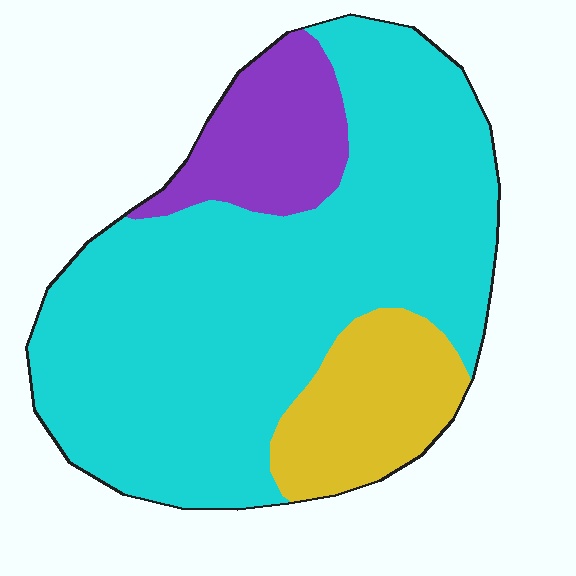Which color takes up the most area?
Cyan, at roughly 70%.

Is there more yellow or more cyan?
Cyan.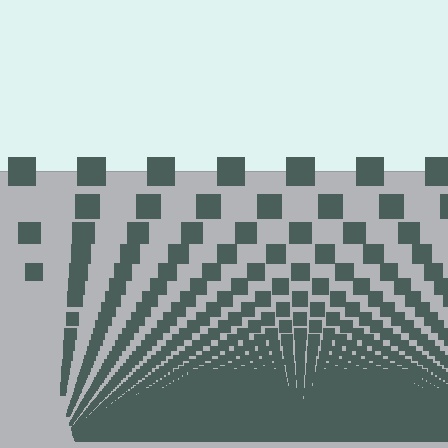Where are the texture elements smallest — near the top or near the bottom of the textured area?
Near the bottom.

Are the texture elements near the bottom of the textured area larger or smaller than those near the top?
Smaller. The gradient is inverted — elements near the bottom are smaller and denser.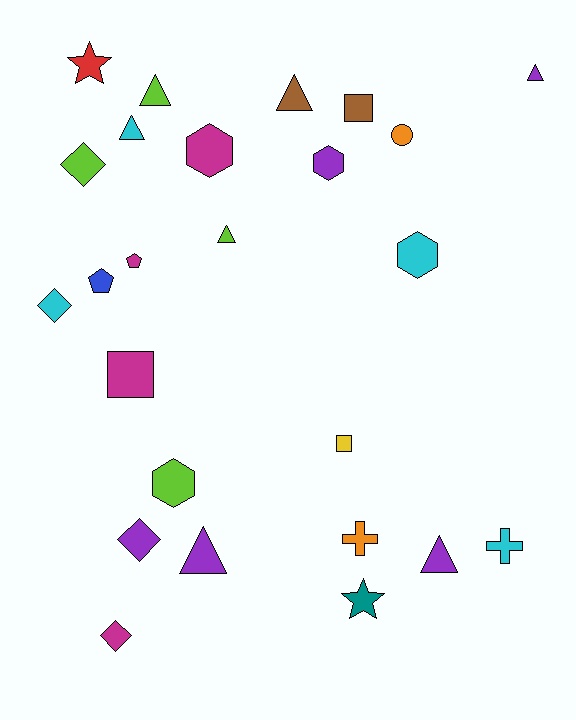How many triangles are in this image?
There are 7 triangles.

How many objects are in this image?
There are 25 objects.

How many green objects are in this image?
There are no green objects.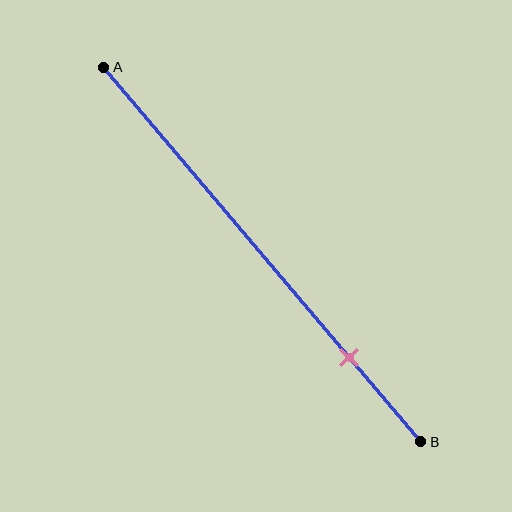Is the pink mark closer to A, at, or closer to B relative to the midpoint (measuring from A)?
The pink mark is closer to point B than the midpoint of segment AB.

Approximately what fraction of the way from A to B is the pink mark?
The pink mark is approximately 80% of the way from A to B.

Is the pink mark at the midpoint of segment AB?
No, the mark is at about 80% from A, not at the 50% midpoint.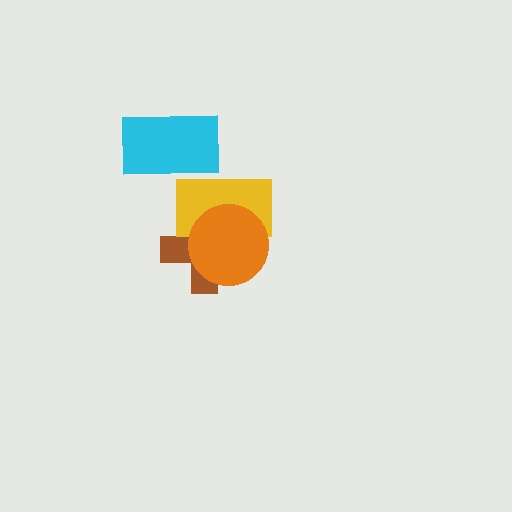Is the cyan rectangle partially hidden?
No, no other shape covers it.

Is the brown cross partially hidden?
Yes, it is partially covered by another shape.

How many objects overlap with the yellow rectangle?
3 objects overlap with the yellow rectangle.